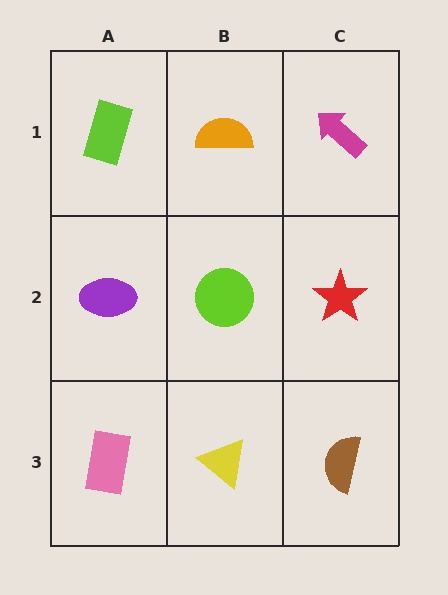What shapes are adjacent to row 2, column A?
A lime rectangle (row 1, column A), a pink rectangle (row 3, column A), a lime circle (row 2, column B).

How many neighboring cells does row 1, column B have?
3.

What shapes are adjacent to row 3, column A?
A purple ellipse (row 2, column A), a yellow triangle (row 3, column B).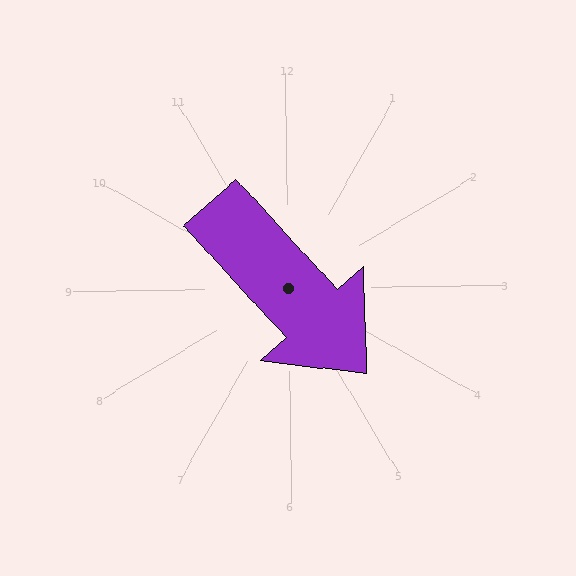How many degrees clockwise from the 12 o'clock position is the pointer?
Approximately 138 degrees.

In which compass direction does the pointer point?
Southeast.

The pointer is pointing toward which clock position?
Roughly 5 o'clock.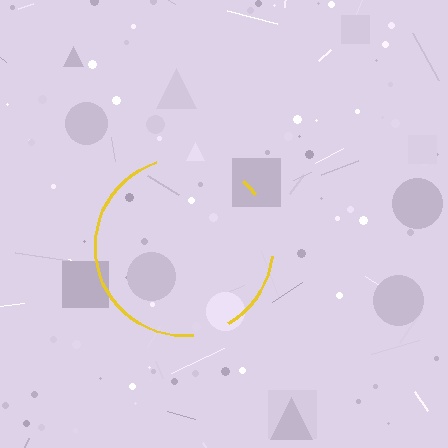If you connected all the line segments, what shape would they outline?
They would outline a circle.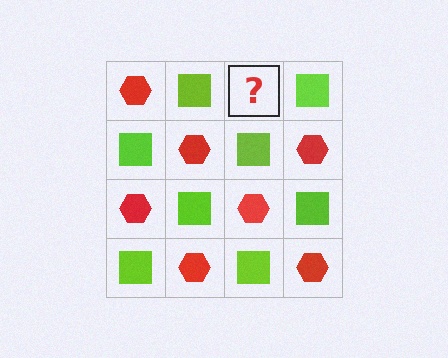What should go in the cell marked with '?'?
The missing cell should contain a red hexagon.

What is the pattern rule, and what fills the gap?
The rule is that it alternates red hexagon and lime square in a checkerboard pattern. The gap should be filled with a red hexagon.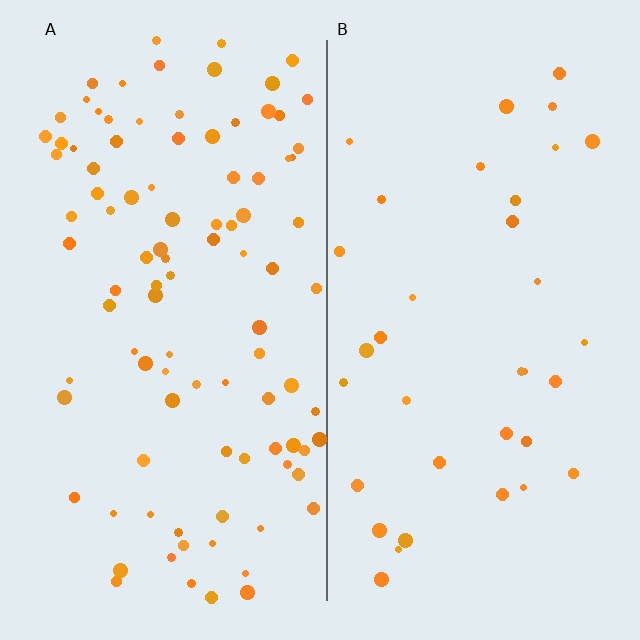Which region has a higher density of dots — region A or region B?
A (the left).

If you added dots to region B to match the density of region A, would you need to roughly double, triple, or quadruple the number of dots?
Approximately triple.